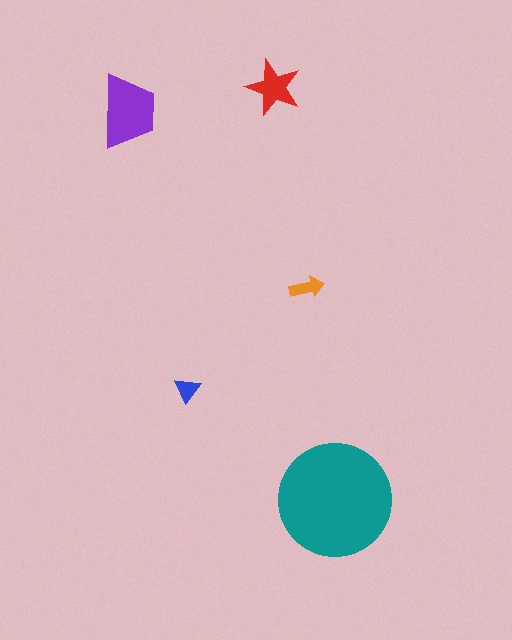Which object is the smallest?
The blue triangle.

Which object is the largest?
The teal circle.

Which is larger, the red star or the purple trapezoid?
The purple trapezoid.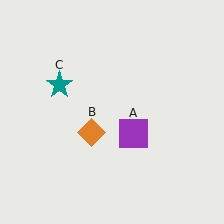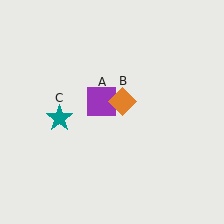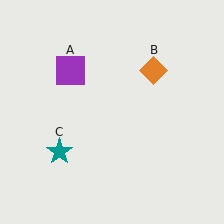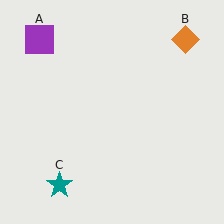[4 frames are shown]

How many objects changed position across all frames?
3 objects changed position: purple square (object A), orange diamond (object B), teal star (object C).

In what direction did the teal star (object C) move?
The teal star (object C) moved down.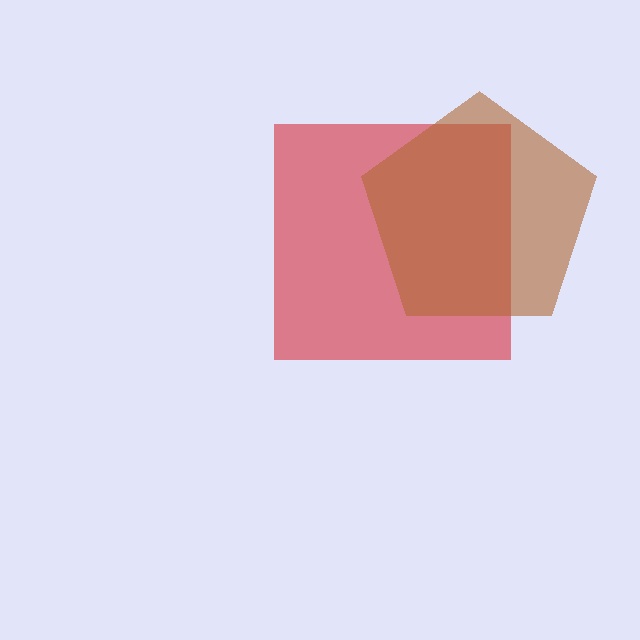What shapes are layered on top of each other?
The layered shapes are: a red square, a brown pentagon.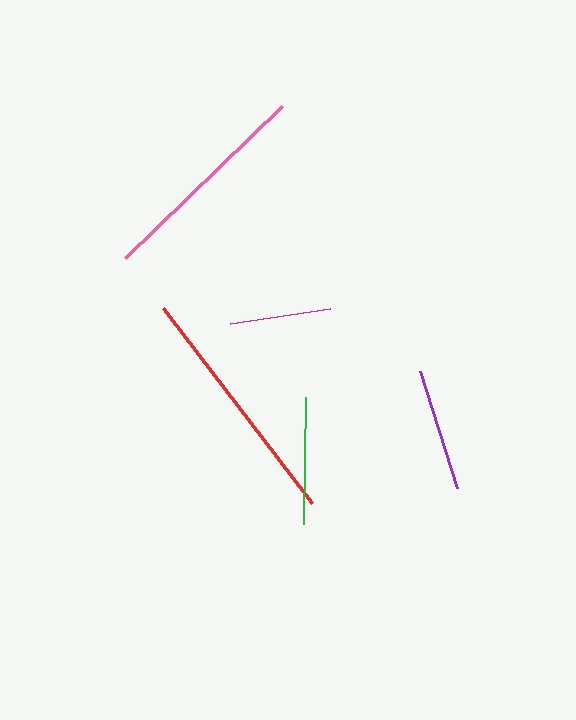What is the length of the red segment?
The red segment is approximately 245 pixels long.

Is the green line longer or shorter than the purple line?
The green line is longer than the purple line.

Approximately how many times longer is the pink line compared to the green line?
The pink line is approximately 1.7 times the length of the green line.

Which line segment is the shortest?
The magenta line is the shortest at approximately 101 pixels.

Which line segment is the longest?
The red line is the longest at approximately 245 pixels.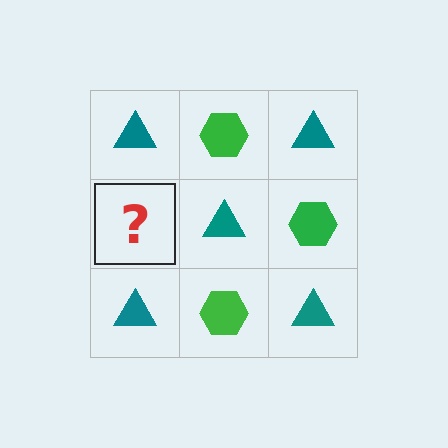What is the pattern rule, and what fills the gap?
The rule is that it alternates teal triangle and green hexagon in a checkerboard pattern. The gap should be filled with a green hexagon.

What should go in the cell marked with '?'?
The missing cell should contain a green hexagon.